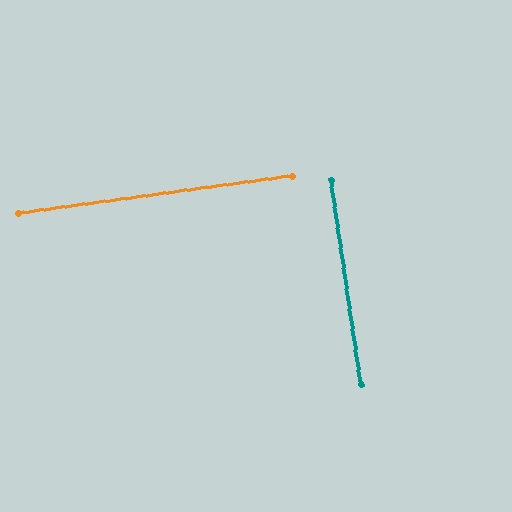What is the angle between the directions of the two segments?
Approximately 89 degrees.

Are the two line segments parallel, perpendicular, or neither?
Perpendicular — they meet at approximately 89°.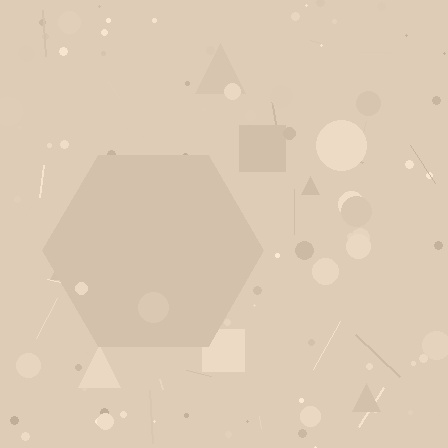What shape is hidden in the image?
A hexagon is hidden in the image.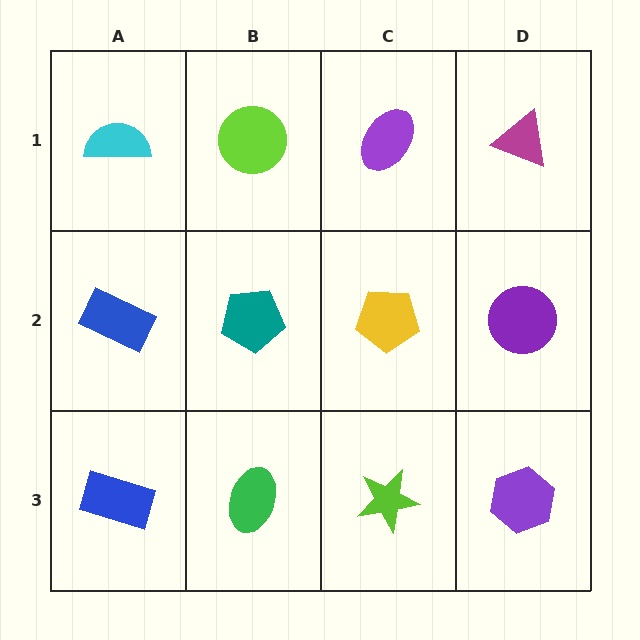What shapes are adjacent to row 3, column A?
A blue rectangle (row 2, column A), a green ellipse (row 3, column B).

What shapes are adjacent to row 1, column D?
A purple circle (row 2, column D), a purple ellipse (row 1, column C).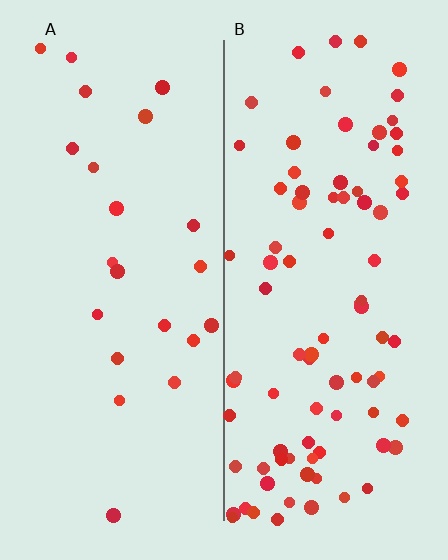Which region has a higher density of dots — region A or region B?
B (the right).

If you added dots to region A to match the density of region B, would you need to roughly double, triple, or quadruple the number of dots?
Approximately quadruple.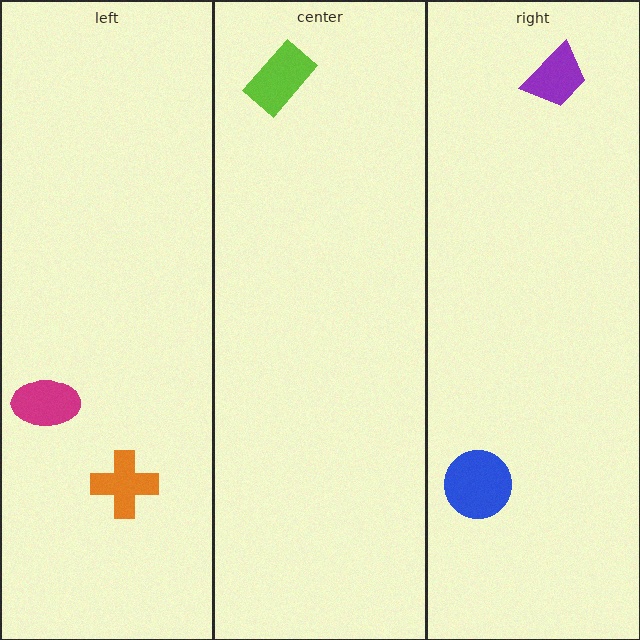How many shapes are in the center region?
1.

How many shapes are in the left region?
2.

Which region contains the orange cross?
The left region.